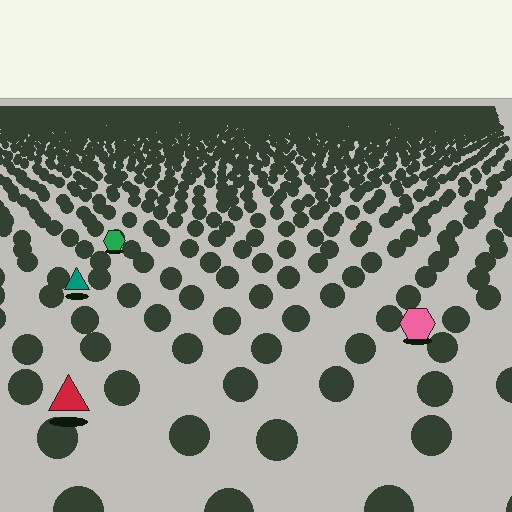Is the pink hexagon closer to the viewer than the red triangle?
No. The red triangle is closer — you can tell from the texture gradient: the ground texture is coarser near it.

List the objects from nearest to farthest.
From nearest to farthest: the red triangle, the pink hexagon, the teal triangle, the green hexagon.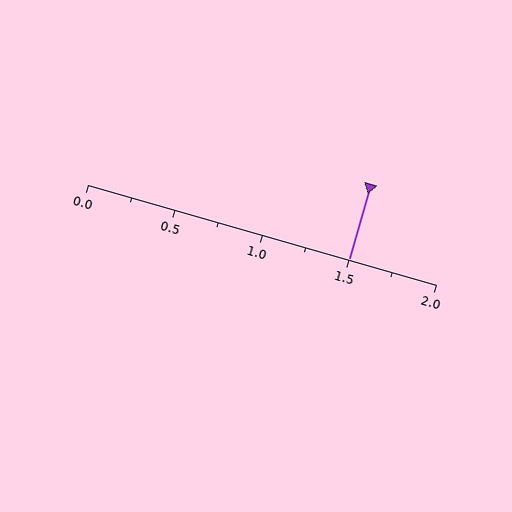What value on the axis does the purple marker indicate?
The marker indicates approximately 1.5.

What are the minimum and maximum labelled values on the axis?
The axis runs from 0.0 to 2.0.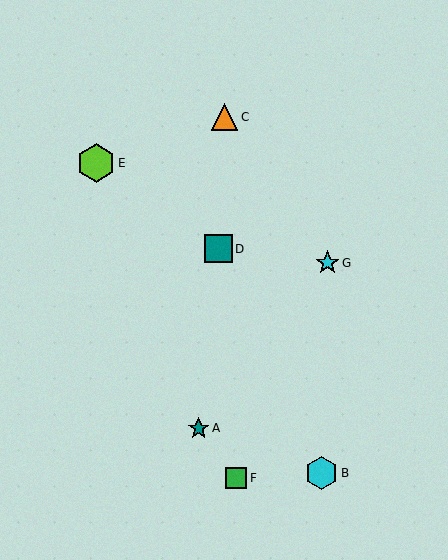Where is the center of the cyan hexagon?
The center of the cyan hexagon is at (322, 473).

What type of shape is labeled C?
Shape C is an orange triangle.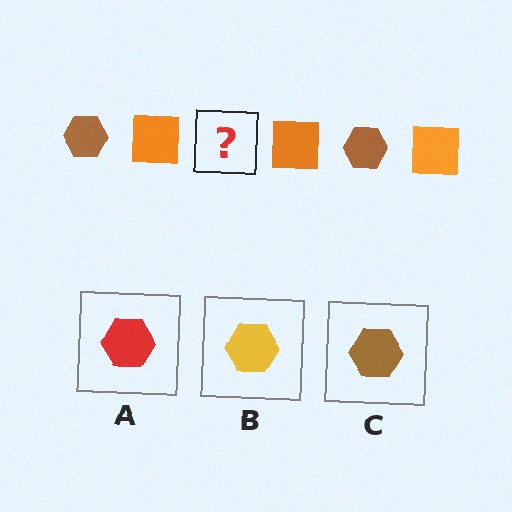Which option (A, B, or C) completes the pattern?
C.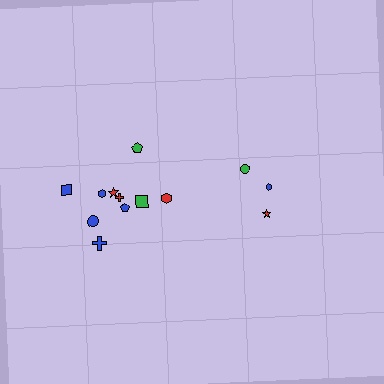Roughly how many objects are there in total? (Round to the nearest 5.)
Roughly 15 objects in total.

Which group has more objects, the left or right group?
The left group.